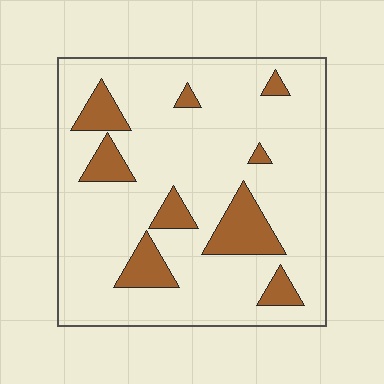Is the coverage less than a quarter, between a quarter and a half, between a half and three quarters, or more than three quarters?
Less than a quarter.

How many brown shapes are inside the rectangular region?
9.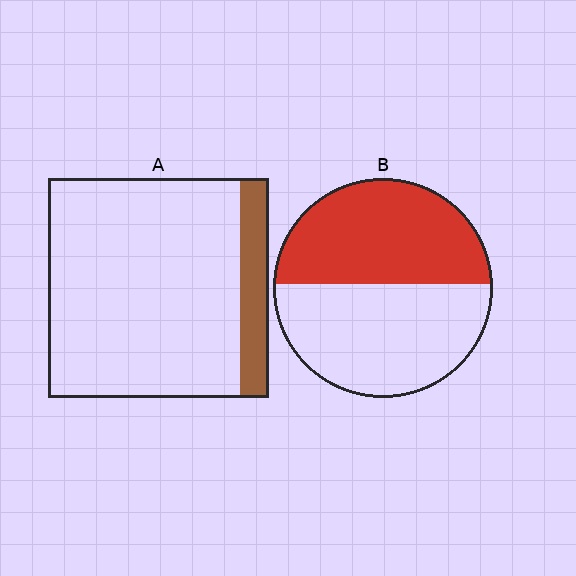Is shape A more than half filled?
No.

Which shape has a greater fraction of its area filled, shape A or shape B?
Shape B.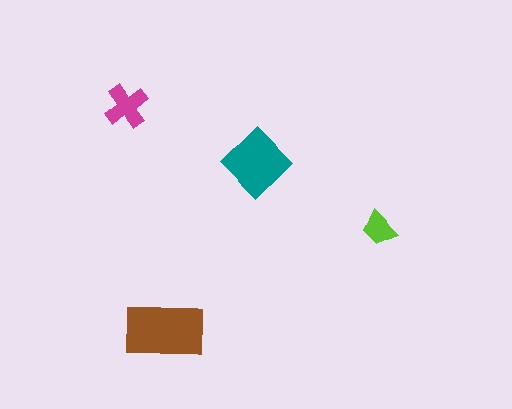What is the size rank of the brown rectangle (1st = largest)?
1st.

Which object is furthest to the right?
The lime trapezoid is rightmost.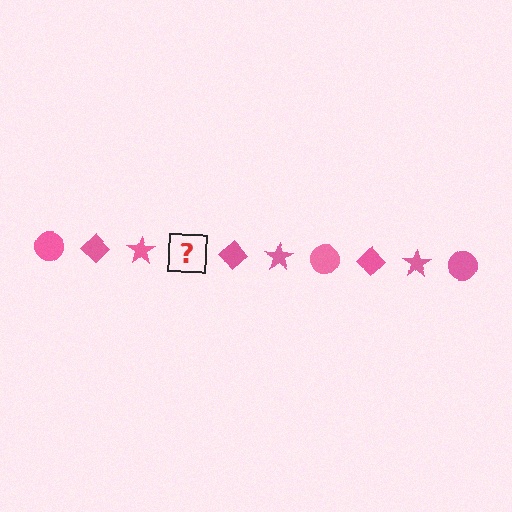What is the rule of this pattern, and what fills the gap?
The rule is that the pattern cycles through circle, diamond, star shapes in pink. The gap should be filled with a pink circle.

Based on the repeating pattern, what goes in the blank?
The blank should be a pink circle.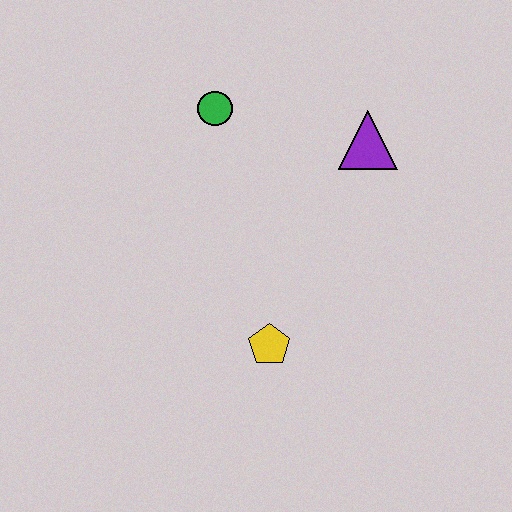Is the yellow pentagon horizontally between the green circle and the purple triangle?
Yes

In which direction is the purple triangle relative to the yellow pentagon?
The purple triangle is above the yellow pentagon.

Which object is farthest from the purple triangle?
The yellow pentagon is farthest from the purple triangle.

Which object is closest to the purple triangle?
The green circle is closest to the purple triangle.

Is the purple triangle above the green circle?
No